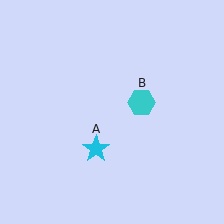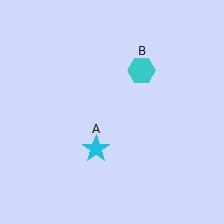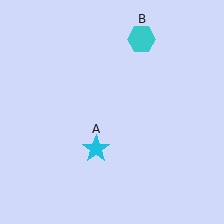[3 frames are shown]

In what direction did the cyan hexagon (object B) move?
The cyan hexagon (object B) moved up.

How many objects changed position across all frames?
1 object changed position: cyan hexagon (object B).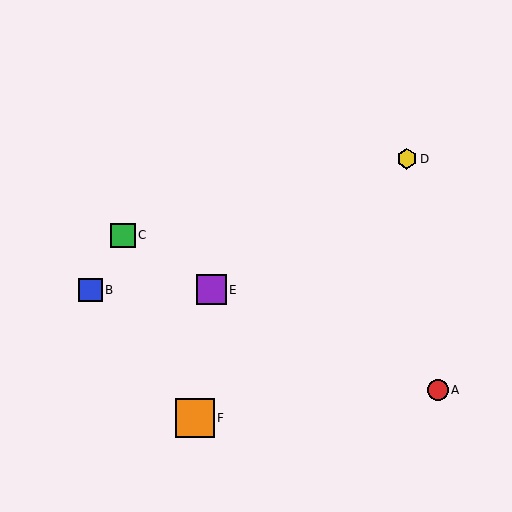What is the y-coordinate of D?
Object D is at y≈159.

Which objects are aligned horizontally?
Objects B, E are aligned horizontally.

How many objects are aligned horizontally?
2 objects (B, E) are aligned horizontally.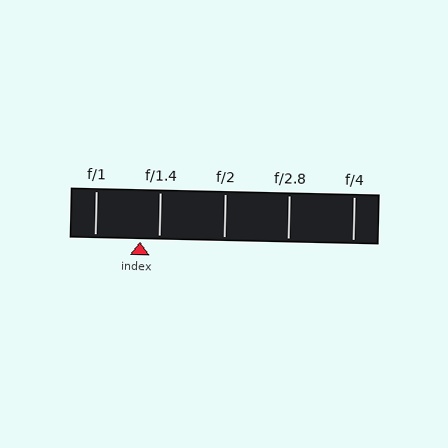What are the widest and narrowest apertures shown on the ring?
The widest aperture shown is f/1 and the narrowest is f/4.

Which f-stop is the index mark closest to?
The index mark is closest to f/1.4.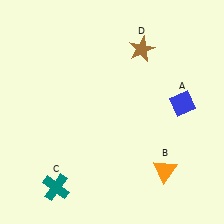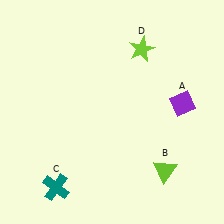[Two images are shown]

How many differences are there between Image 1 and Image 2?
There are 3 differences between the two images.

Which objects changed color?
A changed from blue to purple. B changed from orange to lime. D changed from brown to lime.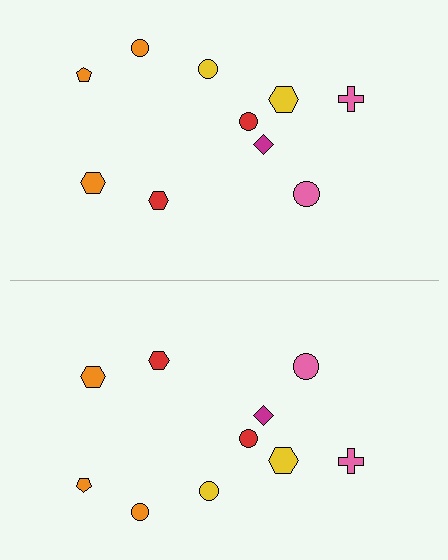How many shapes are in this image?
There are 20 shapes in this image.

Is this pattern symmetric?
Yes, this pattern has bilateral (reflection) symmetry.